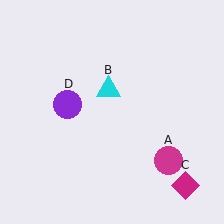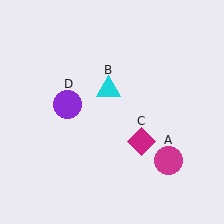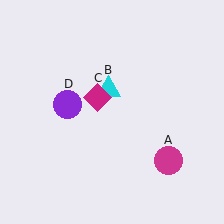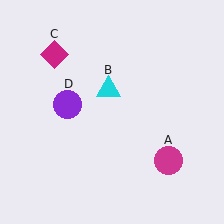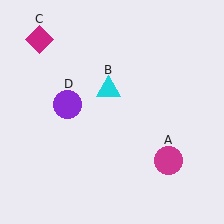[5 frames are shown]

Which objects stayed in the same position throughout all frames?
Magenta circle (object A) and cyan triangle (object B) and purple circle (object D) remained stationary.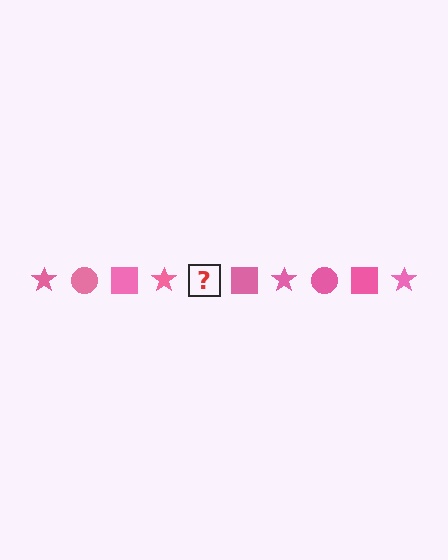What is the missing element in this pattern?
The missing element is a pink circle.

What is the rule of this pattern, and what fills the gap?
The rule is that the pattern cycles through star, circle, square shapes in pink. The gap should be filled with a pink circle.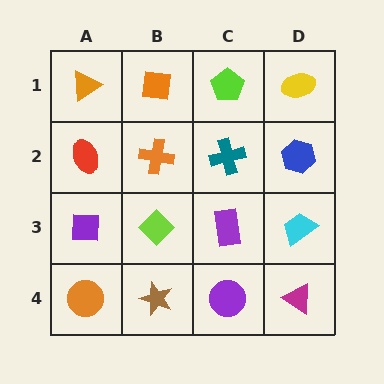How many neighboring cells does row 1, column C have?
3.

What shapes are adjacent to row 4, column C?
A purple rectangle (row 3, column C), a brown star (row 4, column B), a magenta triangle (row 4, column D).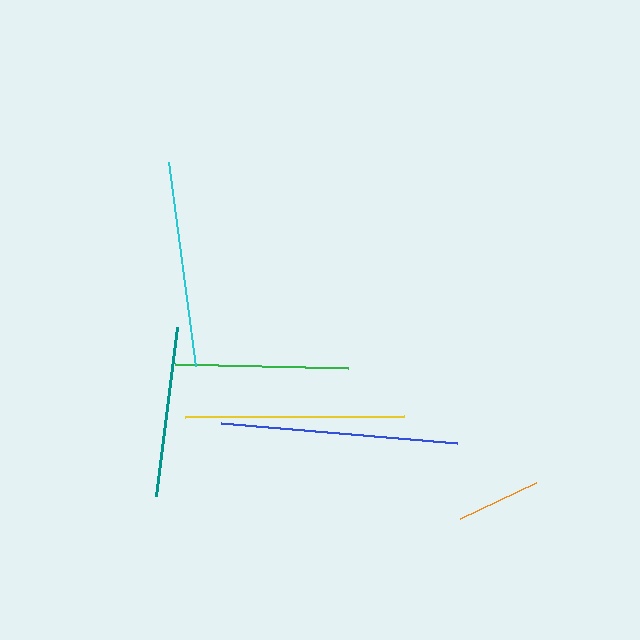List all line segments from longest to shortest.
From longest to shortest: blue, yellow, cyan, green, teal, orange.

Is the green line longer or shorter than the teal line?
The green line is longer than the teal line.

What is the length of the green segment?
The green segment is approximately 174 pixels long.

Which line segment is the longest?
The blue line is the longest at approximately 237 pixels.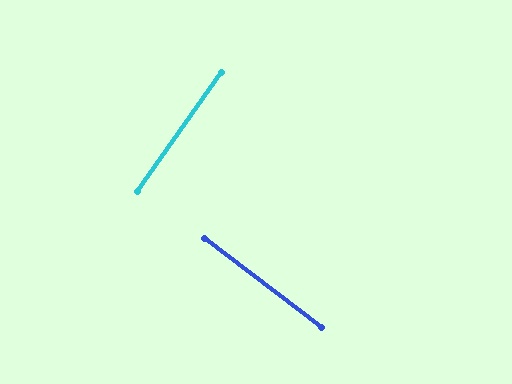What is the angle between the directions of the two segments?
Approximately 88 degrees.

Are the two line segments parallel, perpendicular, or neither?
Perpendicular — they meet at approximately 88°.